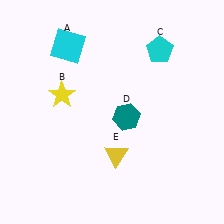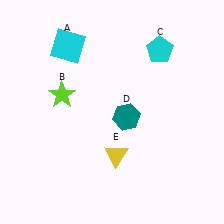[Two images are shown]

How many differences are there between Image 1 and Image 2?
There is 1 difference between the two images.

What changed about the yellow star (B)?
In Image 1, B is yellow. In Image 2, it changed to lime.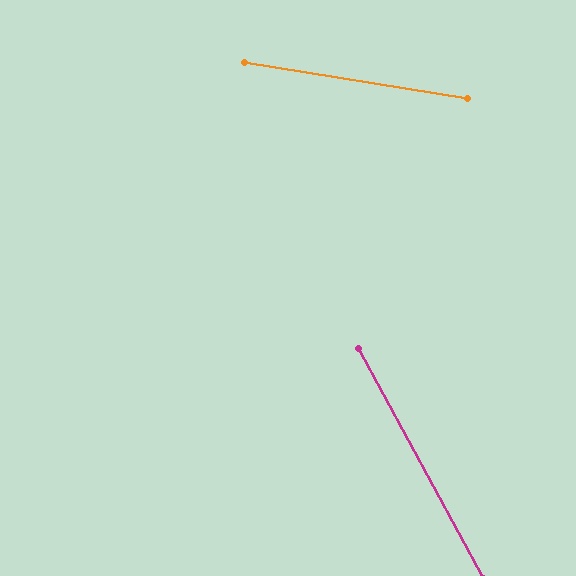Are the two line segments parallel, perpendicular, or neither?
Neither parallel nor perpendicular — they differ by about 52°.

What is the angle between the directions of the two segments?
Approximately 52 degrees.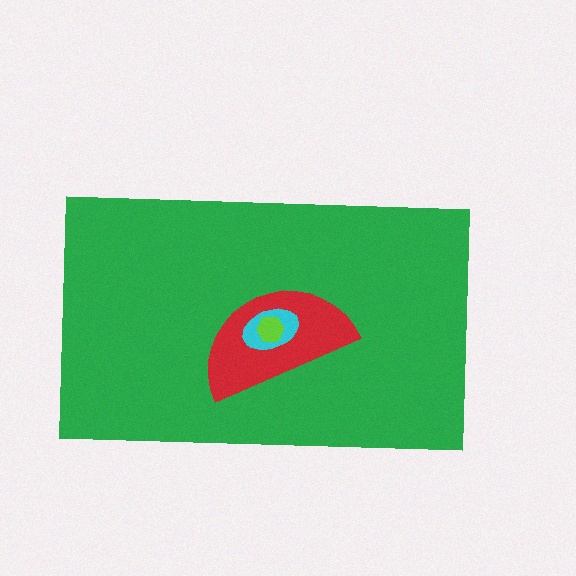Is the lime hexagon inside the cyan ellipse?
Yes.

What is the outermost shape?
The green rectangle.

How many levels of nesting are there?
4.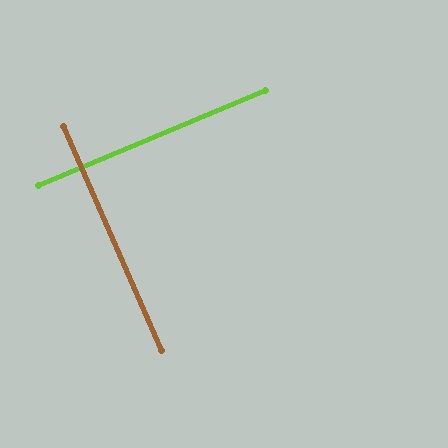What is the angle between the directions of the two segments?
Approximately 89 degrees.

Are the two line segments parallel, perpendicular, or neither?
Perpendicular — they meet at approximately 89°.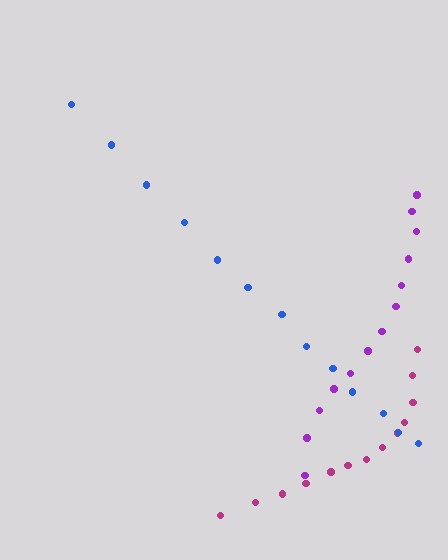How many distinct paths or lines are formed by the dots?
There are 3 distinct paths.